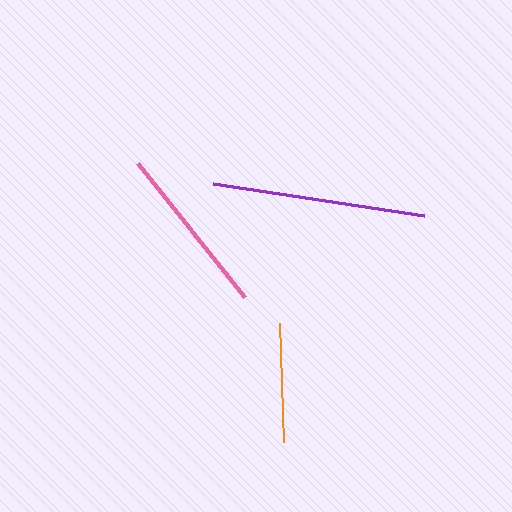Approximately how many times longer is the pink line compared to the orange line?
The pink line is approximately 1.4 times the length of the orange line.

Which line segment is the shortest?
The orange line is the shortest at approximately 119 pixels.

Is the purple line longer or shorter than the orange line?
The purple line is longer than the orange line.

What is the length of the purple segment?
The purple segment is approximately 214 pixels long.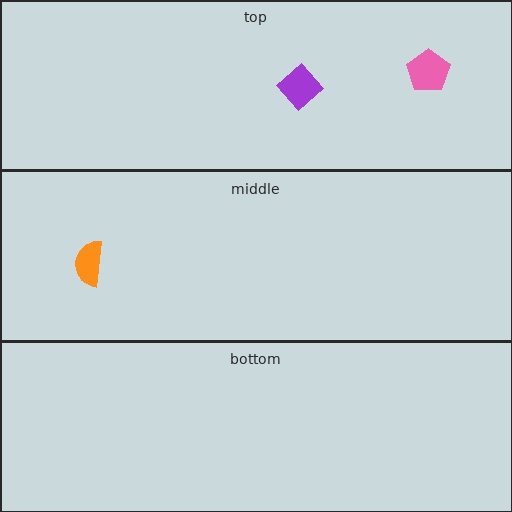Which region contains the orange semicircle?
The middle region.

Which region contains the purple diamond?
The top region.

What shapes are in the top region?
The pink pentagon, the purple diamond.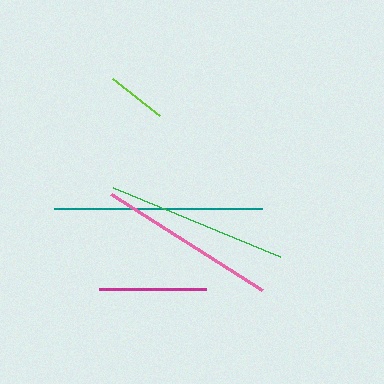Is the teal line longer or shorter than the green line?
The teal line is longer than the green line.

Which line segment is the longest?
The teal line is the longest at approximately 208 pixels.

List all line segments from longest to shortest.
From longest to shortest: teal, green, pink, magenta, lime.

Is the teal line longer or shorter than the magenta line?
The teal line is longer than the magenta line.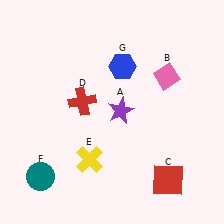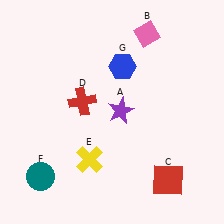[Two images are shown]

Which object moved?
The pink diamond (B) moved up.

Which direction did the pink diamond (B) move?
The pink diamond (B) moved up.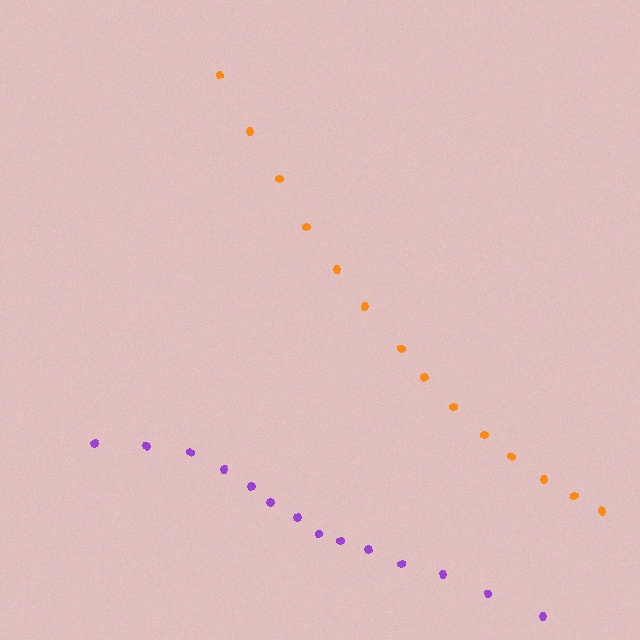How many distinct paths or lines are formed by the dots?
There are 2 distinct paths.